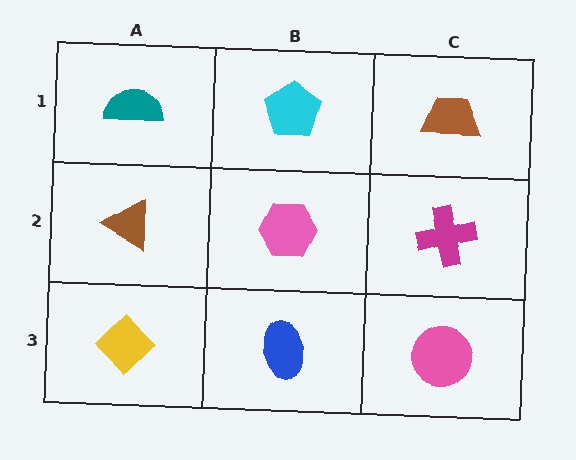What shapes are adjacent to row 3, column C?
A magenta cross (row 2, column C), a blue ellipse (row 3, column B).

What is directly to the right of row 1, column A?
A cyan pentagon.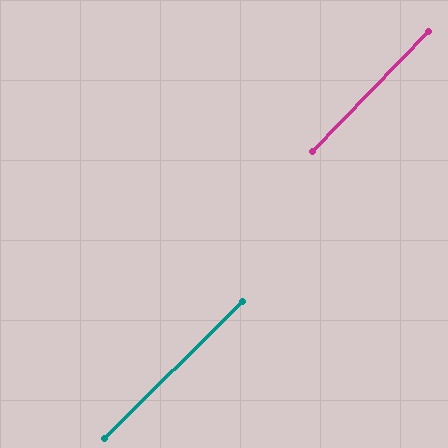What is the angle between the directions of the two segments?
Approximately 1 degree.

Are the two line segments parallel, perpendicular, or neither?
Parallel — their directions differ by only 1.4°.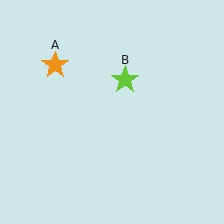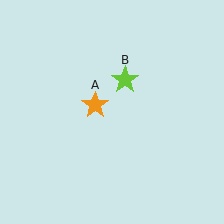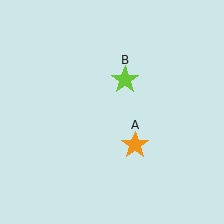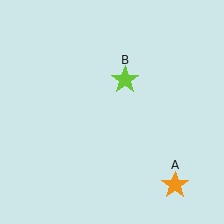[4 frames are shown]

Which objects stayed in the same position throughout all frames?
Lime star (object B) remained stationary.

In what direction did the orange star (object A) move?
The orange star (object A) moved down and to the right.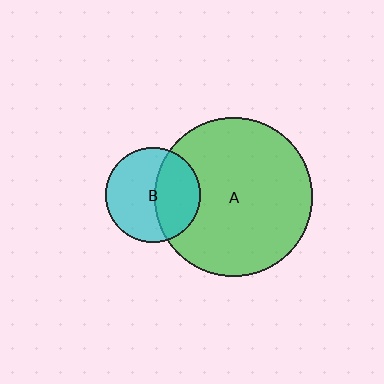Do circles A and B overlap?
Yes.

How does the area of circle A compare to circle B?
Approximately 2.8 times.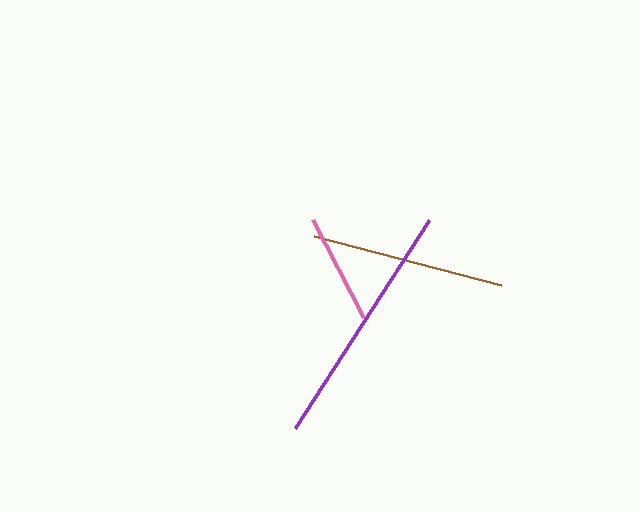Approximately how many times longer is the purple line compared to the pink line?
The purple line is approximately 2.2 times the length of the pink line.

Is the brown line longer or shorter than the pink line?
The brown line is longer than the pink line.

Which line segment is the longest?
The purple line is the longest at approximately 247 pixels.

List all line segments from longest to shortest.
From longest to shortest: purple, brown, pink.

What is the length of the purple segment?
The purple segment is approximately 247 pixels long.